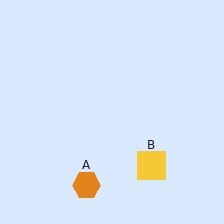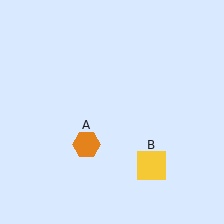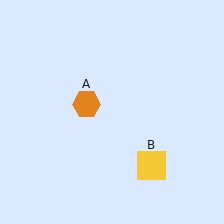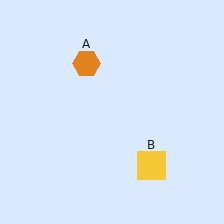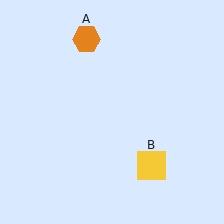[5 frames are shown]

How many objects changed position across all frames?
1 object changed position: orange hexagon (object A).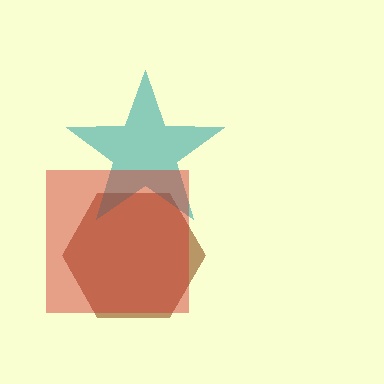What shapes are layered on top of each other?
The layered shapes are: a brown hexagon, a teal star, a red square.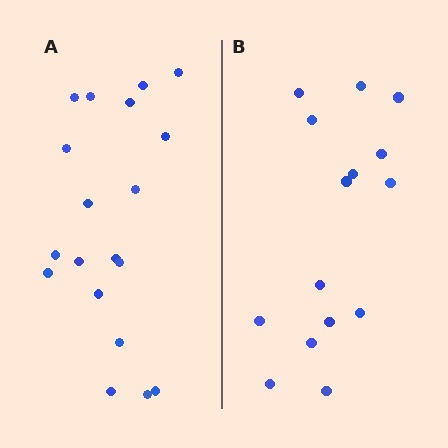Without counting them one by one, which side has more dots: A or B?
Region A (the left region) has more dots.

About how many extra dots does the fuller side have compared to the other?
Region A has about 4 more dots than region B.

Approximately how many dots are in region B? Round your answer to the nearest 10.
About 20 dots. (The exact count is 15, which rounds to 20.)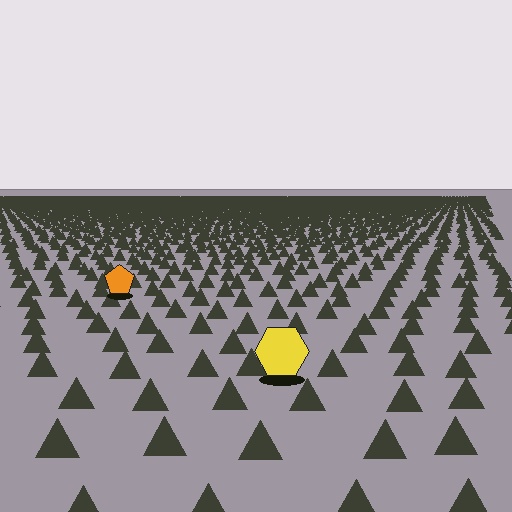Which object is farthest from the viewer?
The orange pentagon is farthest from the viewer. It appears smaller and the ground texture around it is denser.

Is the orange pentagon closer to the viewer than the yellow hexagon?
No. The yellow hexagon is closer — you can tell from the texture gradient: the ground texture is coarser near it.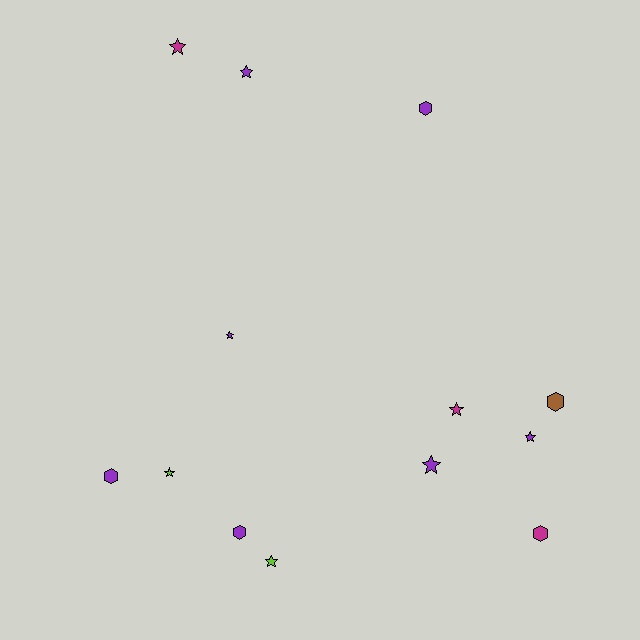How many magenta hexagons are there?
There is 1 magenta hexagon.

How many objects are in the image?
There are 13 objects.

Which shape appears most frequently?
Star, with 8 objects.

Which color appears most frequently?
Purple, with 7 objects.